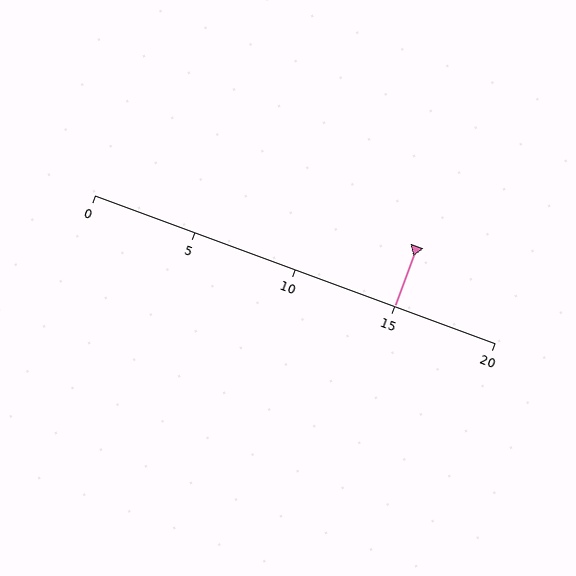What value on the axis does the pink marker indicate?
The marker indicates approximately 15.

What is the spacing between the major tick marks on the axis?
The major ticks are spaced 5 apart.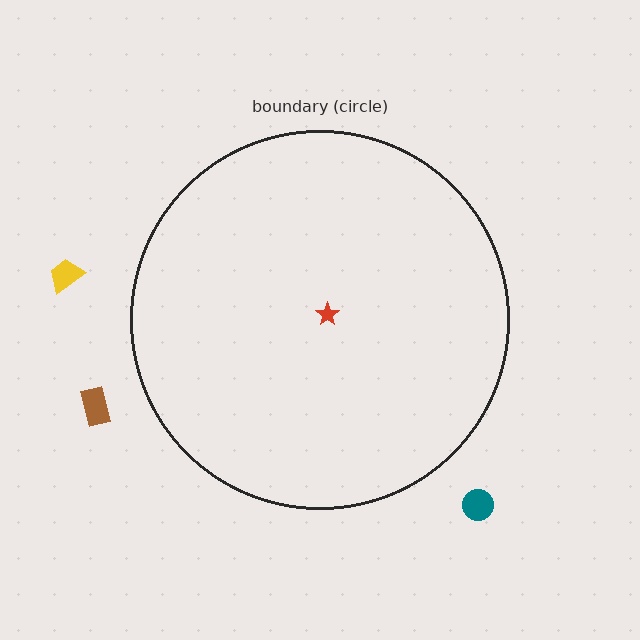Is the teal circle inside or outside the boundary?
Outside.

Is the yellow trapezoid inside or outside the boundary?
Outside.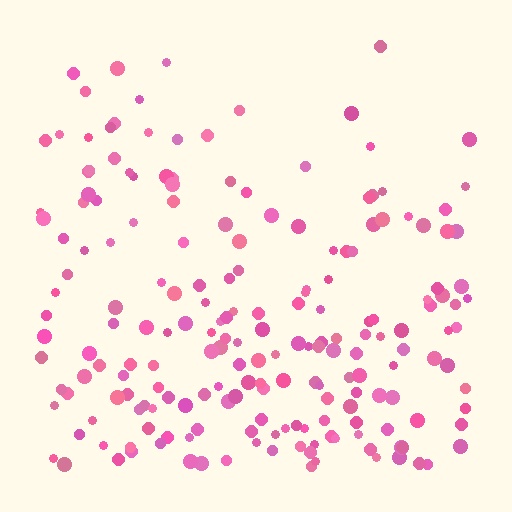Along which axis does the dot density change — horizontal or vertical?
Vertical.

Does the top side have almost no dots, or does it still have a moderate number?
Still a moderate number, just noticeably fewer than the bottom.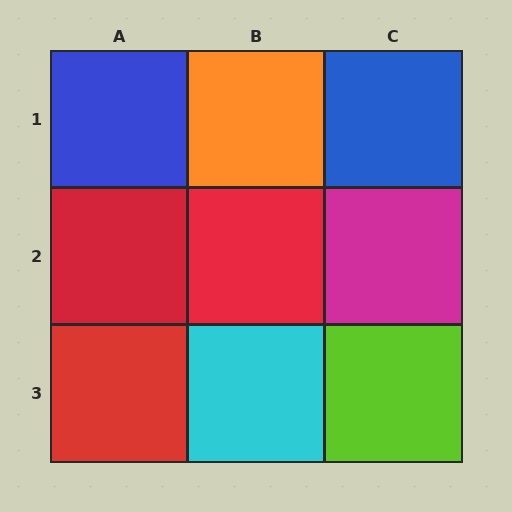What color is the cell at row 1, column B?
Orange.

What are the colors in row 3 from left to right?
Red, cyan, lime.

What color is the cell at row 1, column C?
Blue.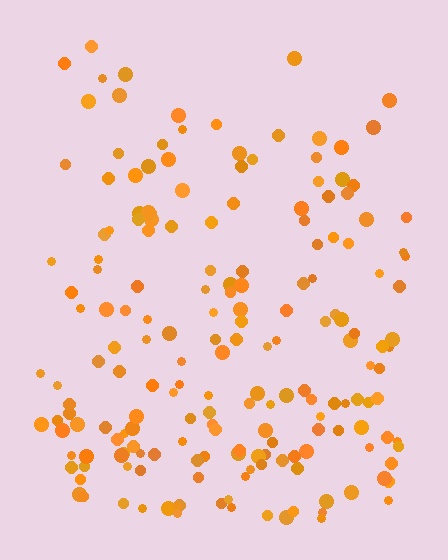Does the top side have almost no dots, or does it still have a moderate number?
Still a moderate number, just noticeably fewer than the bottom.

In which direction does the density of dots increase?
From top to bottom, with the bottom side densest.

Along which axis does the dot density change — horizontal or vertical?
Vertical.